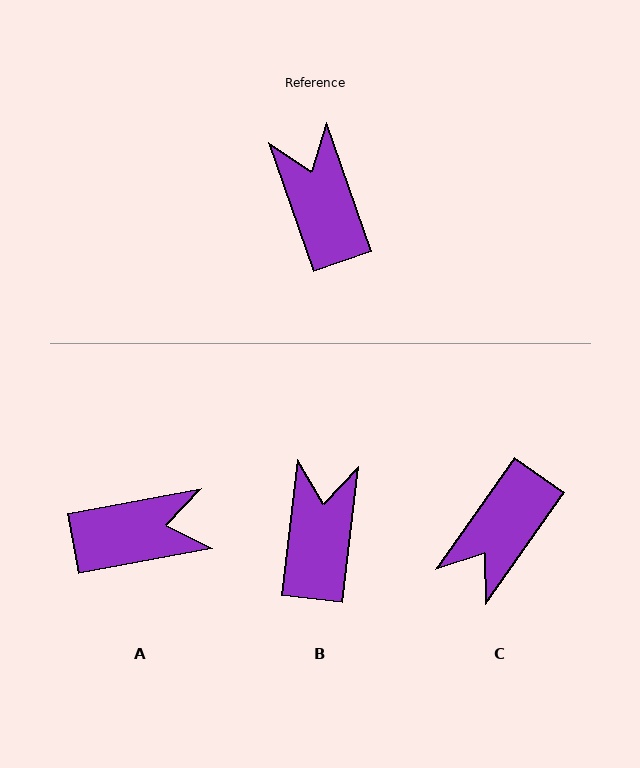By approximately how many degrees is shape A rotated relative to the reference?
Approximately 98 degrees clockwise.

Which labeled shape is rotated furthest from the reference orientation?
C, about 126 degrees away.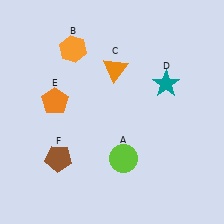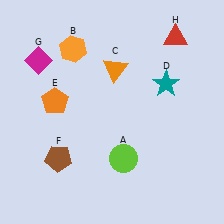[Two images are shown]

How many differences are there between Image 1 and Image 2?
There are 2 differences between the two images.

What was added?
A magenta diamond (G), a red triangle (H) were added in Image 2.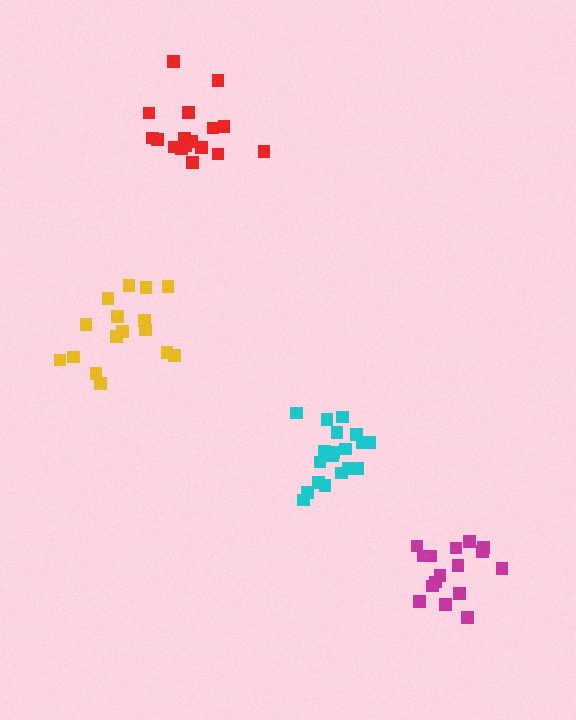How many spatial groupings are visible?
There are 4 spatial groupings.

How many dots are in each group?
Group 1: 19 dots, Group 2: 16 dots, Group 3: 17 dots, Group 4: 16 dots (68 total).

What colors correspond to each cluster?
The clusters are colored: cyan, yellow, red, magenta.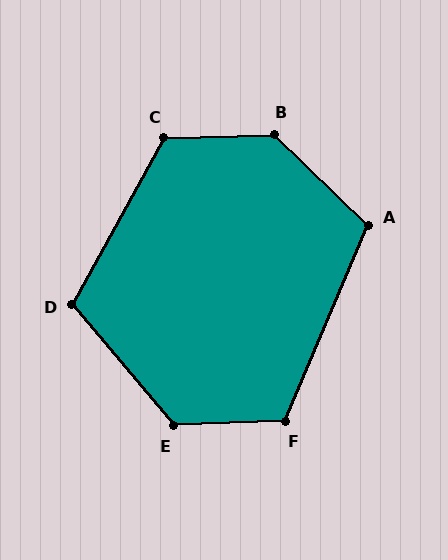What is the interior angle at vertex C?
Approximately 121 degrees (obtuse).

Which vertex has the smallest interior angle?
D, at approximately 111 degrees.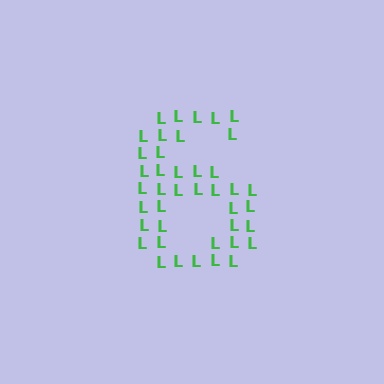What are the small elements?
The small elements are letter L's.